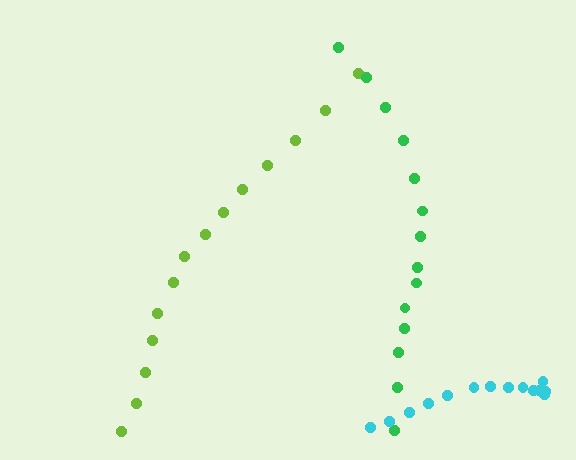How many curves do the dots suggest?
There are 3 distinct paths.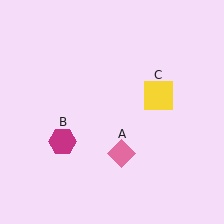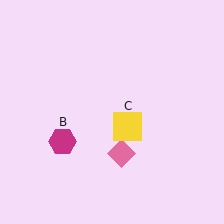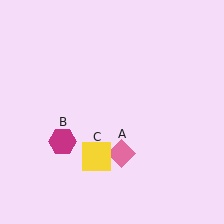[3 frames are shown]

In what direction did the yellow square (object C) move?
The yellow square (object C) moved down and to the left.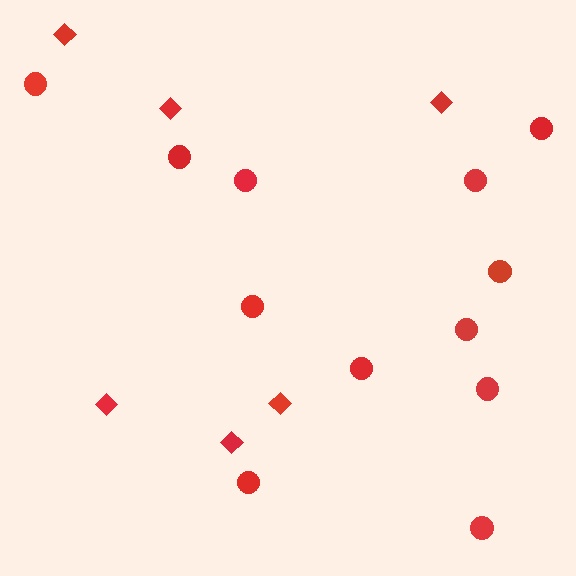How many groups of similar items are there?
There are 2 groups: one group of circles (12) and one group of diamonds (6).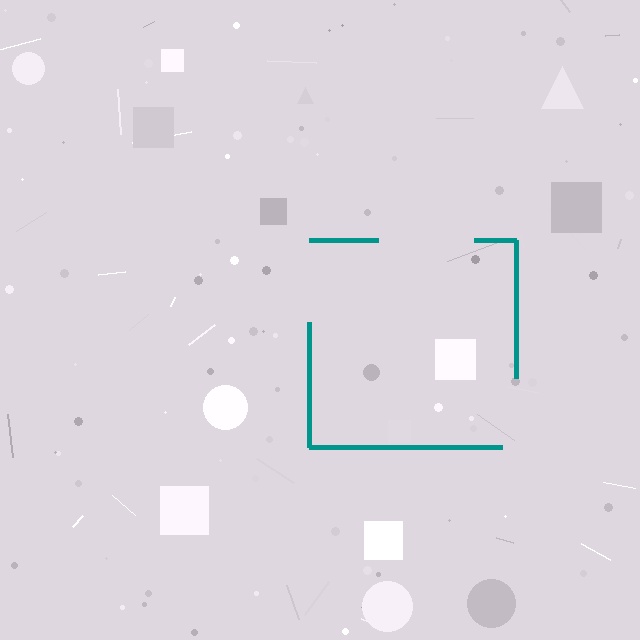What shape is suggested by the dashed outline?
The dashed outline suggests a square.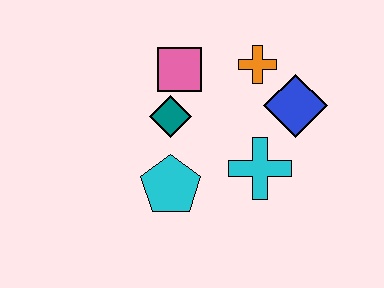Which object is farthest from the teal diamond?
The blue diamond is farthest from the teal diamond.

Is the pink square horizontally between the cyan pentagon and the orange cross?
Yes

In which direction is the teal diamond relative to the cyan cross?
The teal diamond is to the left of the cyan cross.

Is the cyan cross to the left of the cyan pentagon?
No